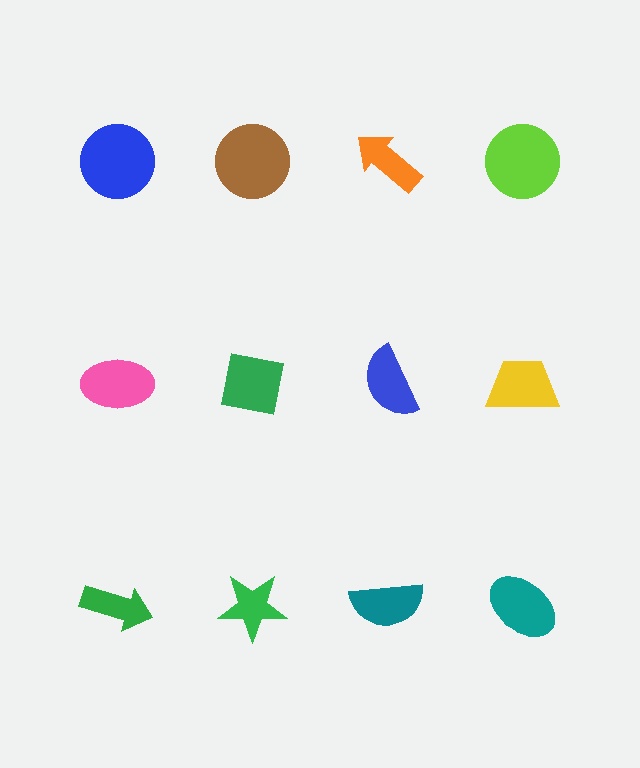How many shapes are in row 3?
4 shapes.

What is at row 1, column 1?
A blue circle.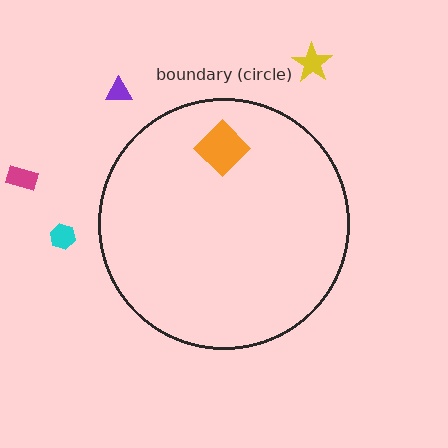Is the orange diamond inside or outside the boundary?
Inside.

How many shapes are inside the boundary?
1 inside, 4 outside.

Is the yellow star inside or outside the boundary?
Outside.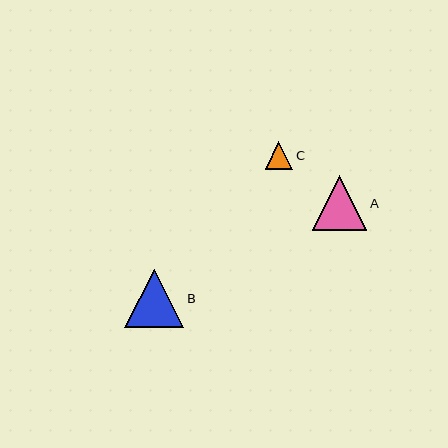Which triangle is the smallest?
Triangle C is the smallest with a size of approximately 28 pixels.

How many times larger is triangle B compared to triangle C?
Triangle B is approximately 2.1 times the size of triangle C.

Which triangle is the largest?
Triangle B is the largest with a size of approximately 59 pixels.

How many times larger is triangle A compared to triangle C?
Triangle A is approximately 2.0 times the size of triangle C.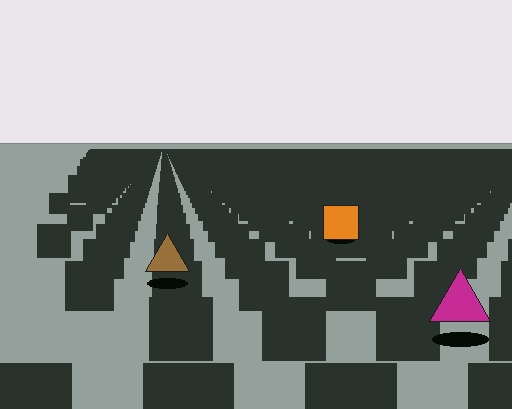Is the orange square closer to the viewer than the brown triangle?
No. The brown triangle is closer — you can tell from the texture gradient: the ground texture is coarser near it.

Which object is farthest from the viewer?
The orange square is farthest from the viewer. It appears smaller and the ground texture around it is denser.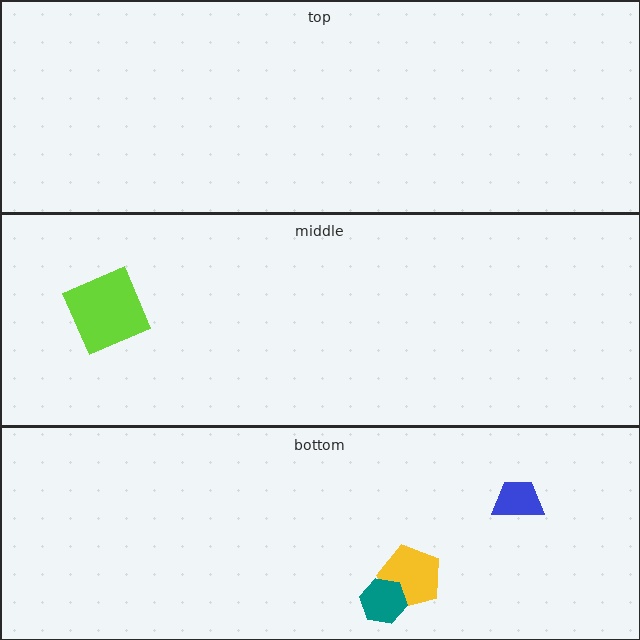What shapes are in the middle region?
The lime square.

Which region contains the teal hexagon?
The bottom region.